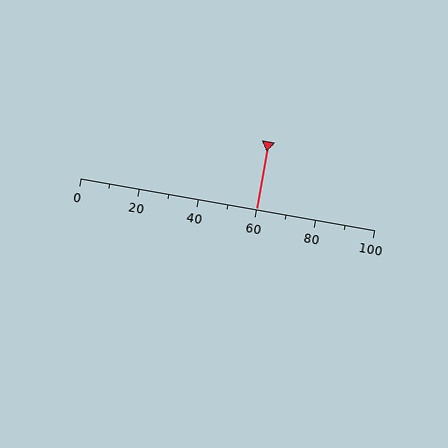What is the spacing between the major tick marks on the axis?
The major ticks are spaced 20 apart.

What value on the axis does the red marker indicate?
The marker indicates approximately 60.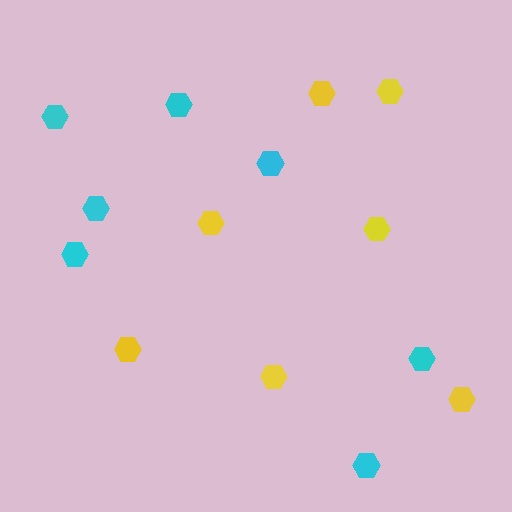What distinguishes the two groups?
There are 2 groups: one group of cyan hexagons (7) and one group of yellow hexagons (7).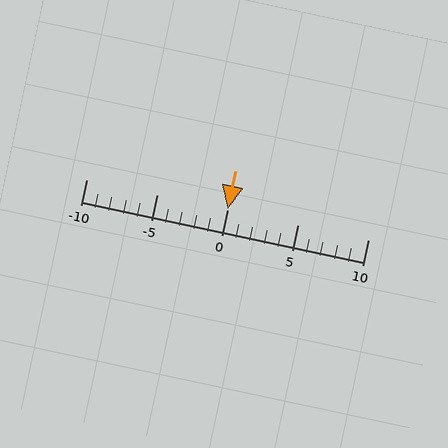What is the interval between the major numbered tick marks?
The major tick marks are spaced 5 units apart.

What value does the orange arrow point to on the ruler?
The orange arrow points to approximately 0.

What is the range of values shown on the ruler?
The ruler shows values from -10 to 10.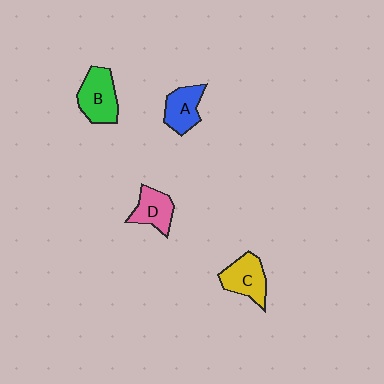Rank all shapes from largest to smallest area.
From largest to smallest: B (green), C (yellow), A (blue), D (pink).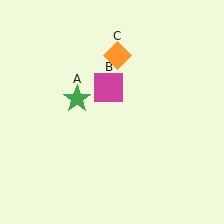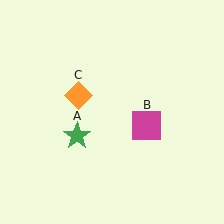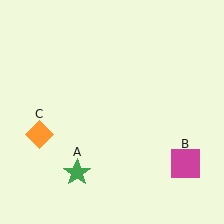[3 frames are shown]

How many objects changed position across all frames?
3 objects changed position: green star (object A), magenta square (object B), orange diamond (object C).